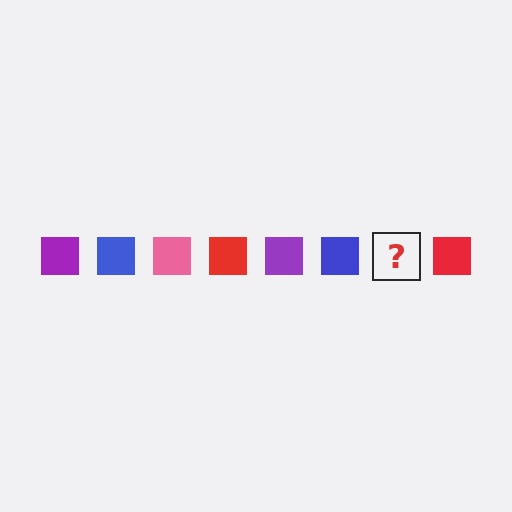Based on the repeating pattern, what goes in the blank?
The blank should be a pink square.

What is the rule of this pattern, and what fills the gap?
The rule is that the pattern cycles through purple, blue, pink, red squares. The gap should be filled with a pink square.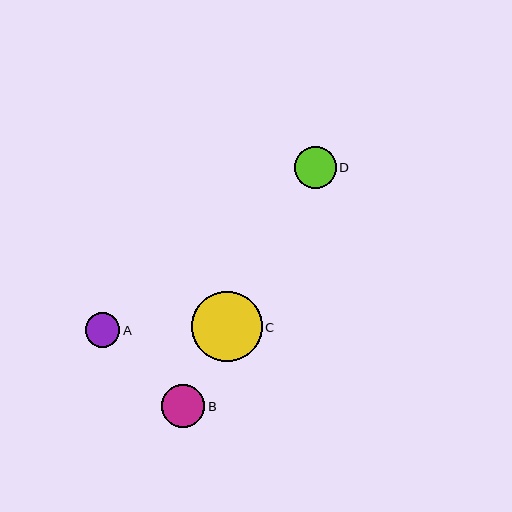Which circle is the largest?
Circle C is the largest with a size of approximately 71 pixels.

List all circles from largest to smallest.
From largest to smallest: C, B, D, A.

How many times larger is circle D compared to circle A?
Circle D is approximately 1.2 times the size of circle A.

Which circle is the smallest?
Circle A is the smallest with a size of approximately 35 pixels.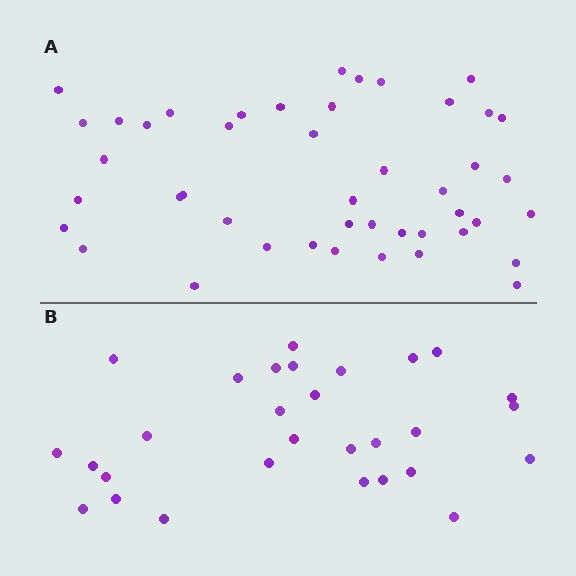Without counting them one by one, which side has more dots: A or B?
Region A (the top region) has more dots.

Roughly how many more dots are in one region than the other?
Region A has approximately 15 more dots than region B.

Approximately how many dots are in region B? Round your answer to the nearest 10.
About 30 dots. (The exact count is 29, which rounds to 30.)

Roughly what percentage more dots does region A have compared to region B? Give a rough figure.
About 55% more.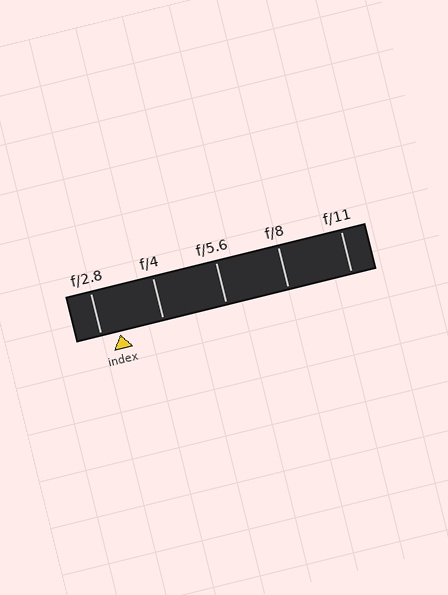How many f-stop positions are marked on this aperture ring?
There are 5 f-stop positions marked.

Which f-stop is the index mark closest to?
The index mark is closest to f/2.8.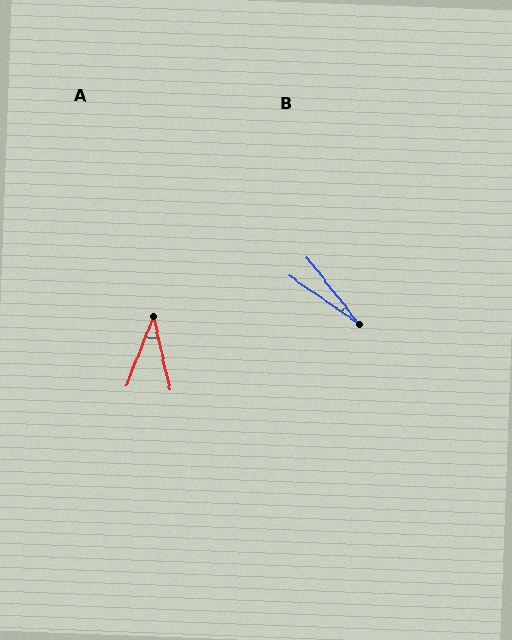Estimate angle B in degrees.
Approximately 17 degrees.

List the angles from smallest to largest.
B (17°), A (34°).